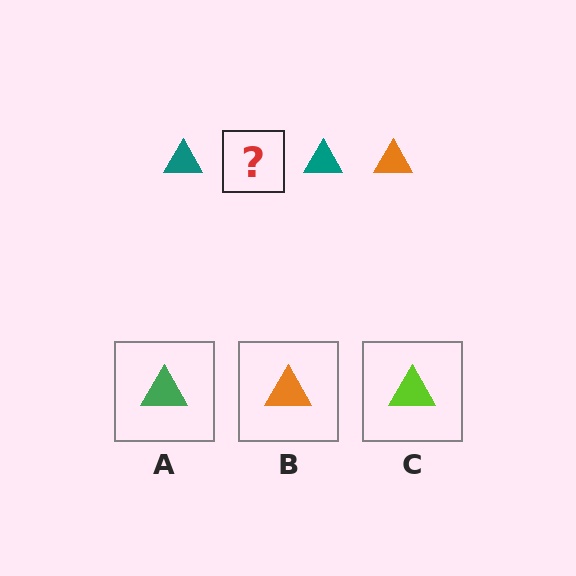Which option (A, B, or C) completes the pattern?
B.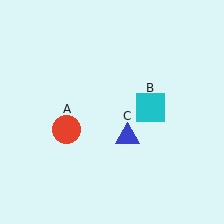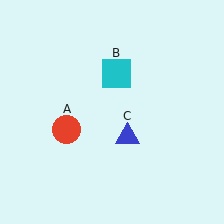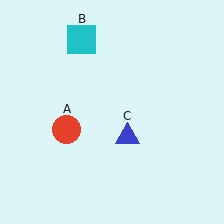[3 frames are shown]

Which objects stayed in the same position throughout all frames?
Red circle (object A) and blue triangle (object C) remained stationary.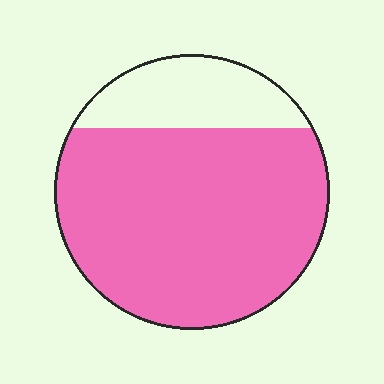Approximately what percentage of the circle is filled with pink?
Approximately 80%.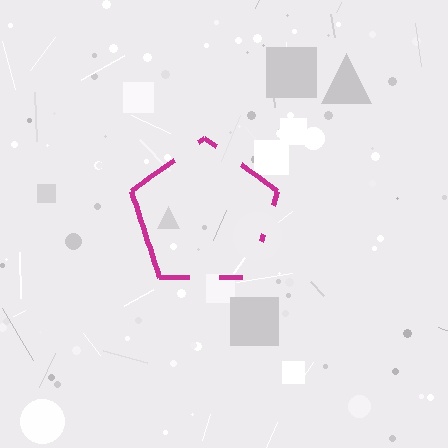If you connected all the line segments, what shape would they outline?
They would outline a pentagon.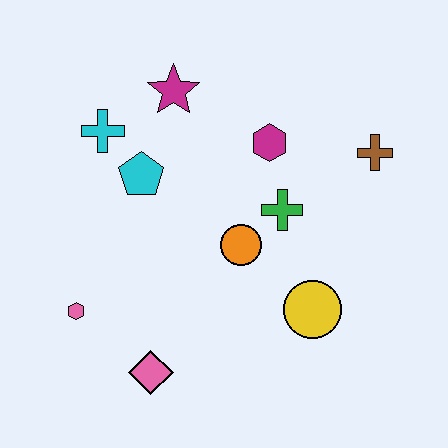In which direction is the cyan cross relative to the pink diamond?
The cyan cross is above the pink diamond.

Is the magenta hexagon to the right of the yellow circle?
No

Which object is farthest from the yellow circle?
The cyan cross is farthest from the yellow circle.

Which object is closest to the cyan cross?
The cyan pentagon is closest to the cyan cross.